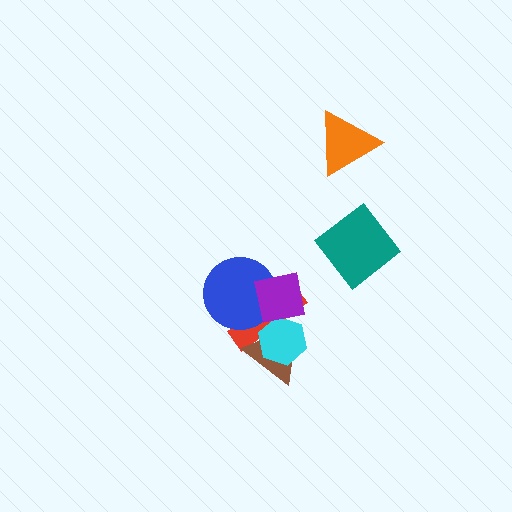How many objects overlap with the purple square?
4 objects overlap with the purple square.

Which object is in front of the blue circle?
The purple square is in front of the blue circle.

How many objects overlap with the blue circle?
2 objects overlap with the blue circle.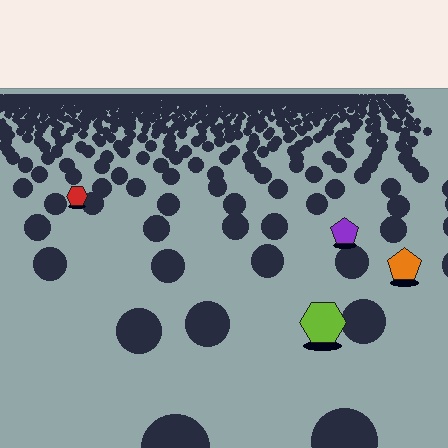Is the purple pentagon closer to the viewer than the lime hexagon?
No. The lime hexagon is closer — you can tell from the texture gradient: the ground texture is coarser near it.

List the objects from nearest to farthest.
From nearest to farthest: the lime hexagon, the orange pentagon, the purple pentagon, the red hexagon.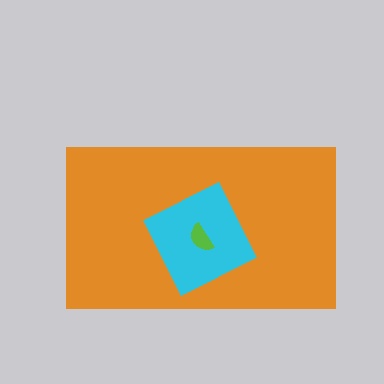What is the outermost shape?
The orange rectangle.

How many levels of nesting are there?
3.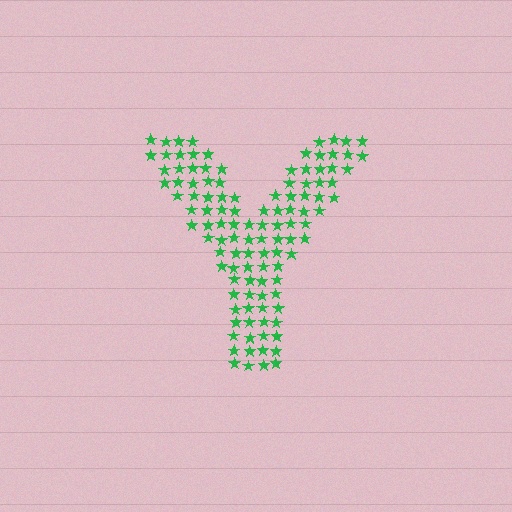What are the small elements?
The small elements are stars.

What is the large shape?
The large shape is the letter Y.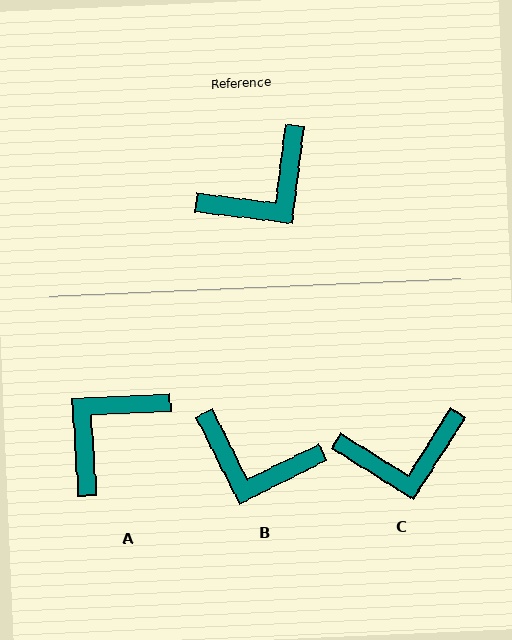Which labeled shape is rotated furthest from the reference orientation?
A, about 170 degrees away.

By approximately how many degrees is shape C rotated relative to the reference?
Approximately 25 degrees clockwise.